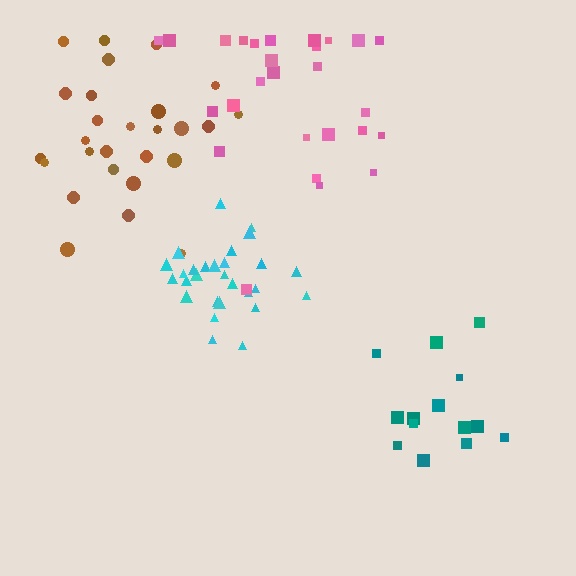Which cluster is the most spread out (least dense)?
Pink.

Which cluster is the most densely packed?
Cyan.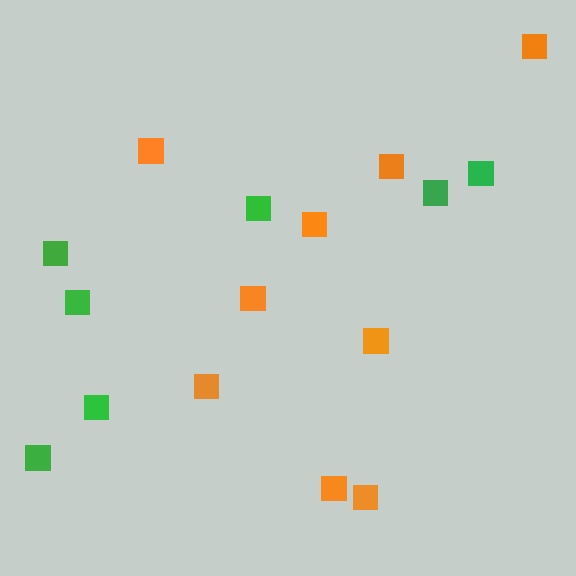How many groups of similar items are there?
There are 2 groups: one group of orange squares (9) and one group of green squares (7).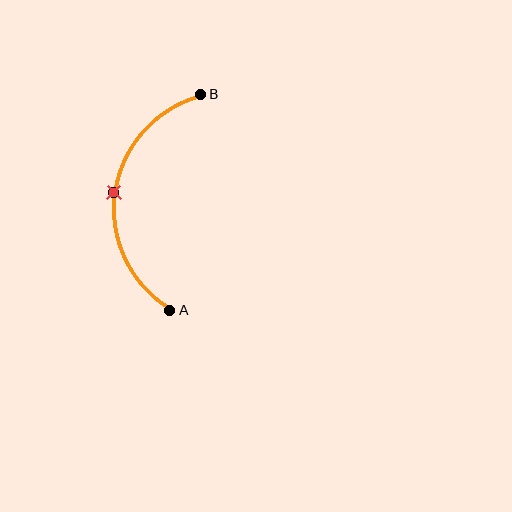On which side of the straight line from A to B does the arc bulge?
The arc bulges to the left of the straight line connecting A and B.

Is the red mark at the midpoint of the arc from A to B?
Yes. The red mark lies on the arc at equal arc-length from both A and B — it is the arc midpoint.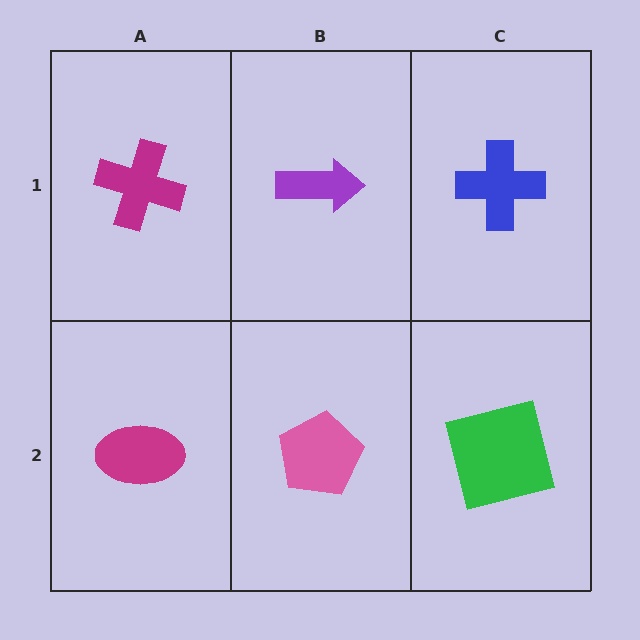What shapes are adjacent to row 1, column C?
A green square (row 2, column C), a purple arrow (row 1, column B).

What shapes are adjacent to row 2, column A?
A magenta cross (row 1, column A), a pink pentagon (row 2, column B).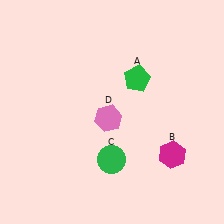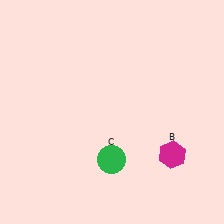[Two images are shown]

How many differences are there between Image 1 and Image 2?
There are 2 differences between the two images.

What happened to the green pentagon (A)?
The green pentagon (A) was removed in Image 2. It was in the top-right area of Image 1.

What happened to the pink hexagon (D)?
The pink hexagon (D) was removed in Image 2. It was in the bottom-left area of Image 1.